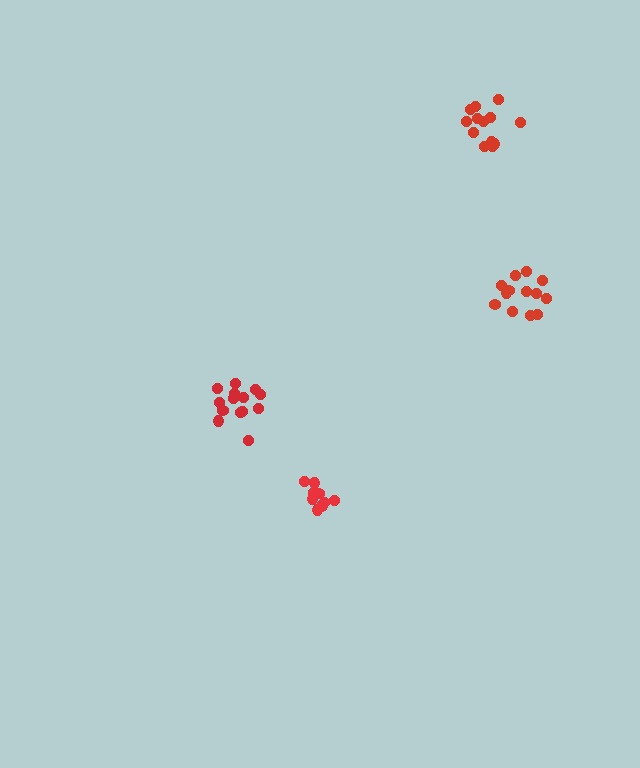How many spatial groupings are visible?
There are 4 spatial groupings.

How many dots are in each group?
Group 1: 9 dots, Group 2: 13 dots, Group 3: 14 dots, Group 4: 13 dots (49 total).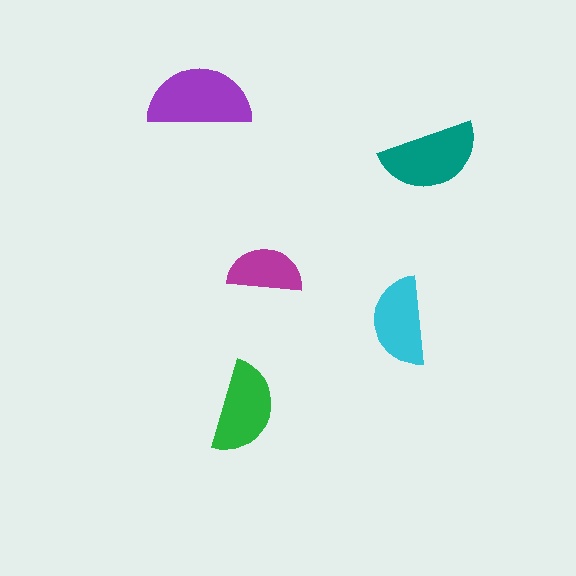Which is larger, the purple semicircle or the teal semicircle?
The purple one.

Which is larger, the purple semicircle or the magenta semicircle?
The purple one.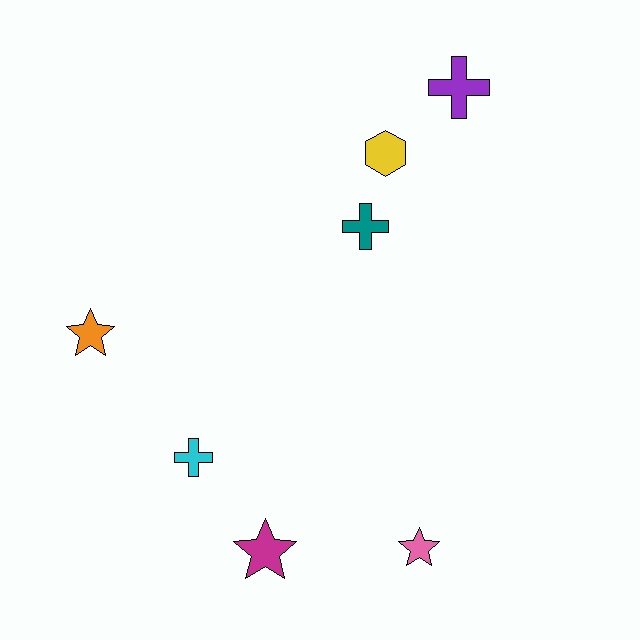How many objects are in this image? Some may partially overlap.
There are 7 objects.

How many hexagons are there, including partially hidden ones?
There is 1 hexagon.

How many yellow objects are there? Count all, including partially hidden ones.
There is 1 yellow object.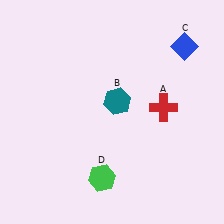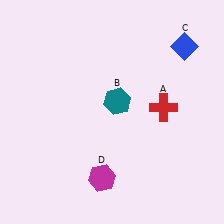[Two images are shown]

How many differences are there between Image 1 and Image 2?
There is 1 difference between the two images.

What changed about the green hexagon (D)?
In Image 1, D is green. In Image 2, it changed to magenta.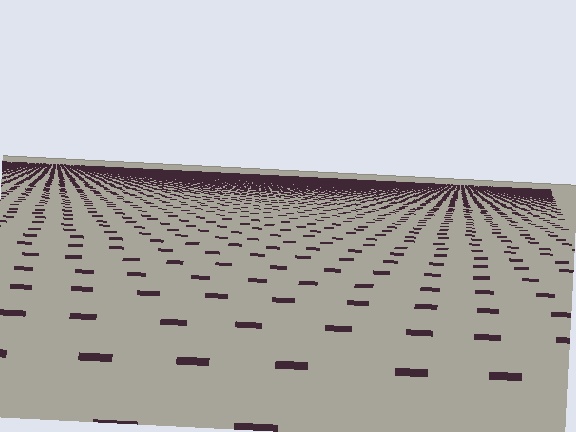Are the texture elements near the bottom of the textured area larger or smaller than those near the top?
Larger. Near the bottom, elements are closer to the viewer and appear at a bigger on-screen size.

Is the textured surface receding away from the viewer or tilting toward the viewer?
The surface is receding away from the viewer. Texture elements get smaller and denser toward the top.